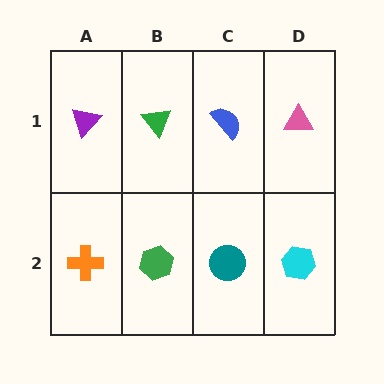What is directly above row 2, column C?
A blue semicircle.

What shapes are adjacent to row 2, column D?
A pink triangle (row 1, column D), a teal circle (row 2, column C).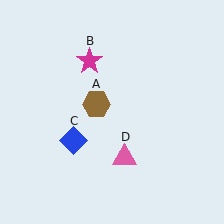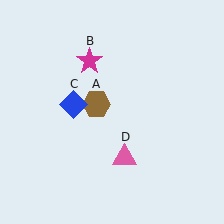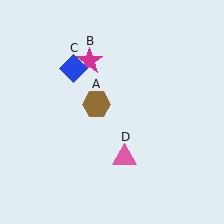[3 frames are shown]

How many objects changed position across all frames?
1 object changed position: blue diamond (object C).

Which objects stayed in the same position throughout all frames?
Brown hexagon (object A) and magenta star (object B) and pink triangle (object D) remained stationary.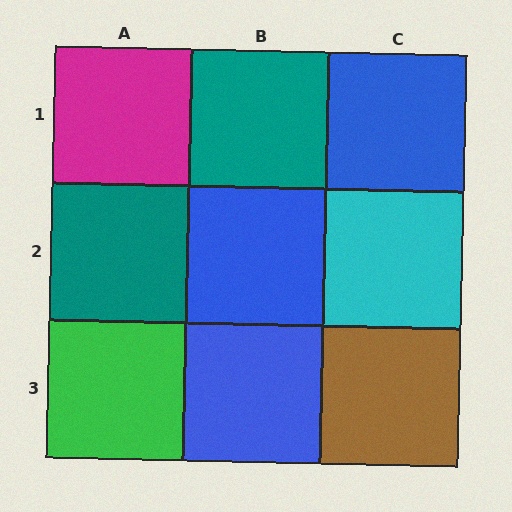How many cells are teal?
2 cells are teal.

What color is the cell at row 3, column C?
Brown.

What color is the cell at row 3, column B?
Blue.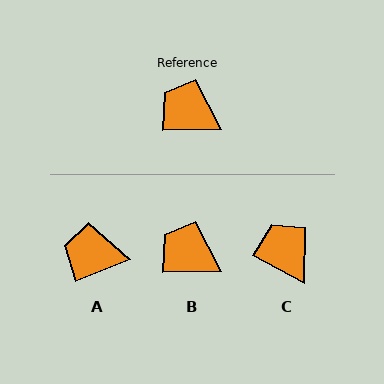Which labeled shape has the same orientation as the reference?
B.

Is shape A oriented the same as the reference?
No, it is off by about 21 degrees.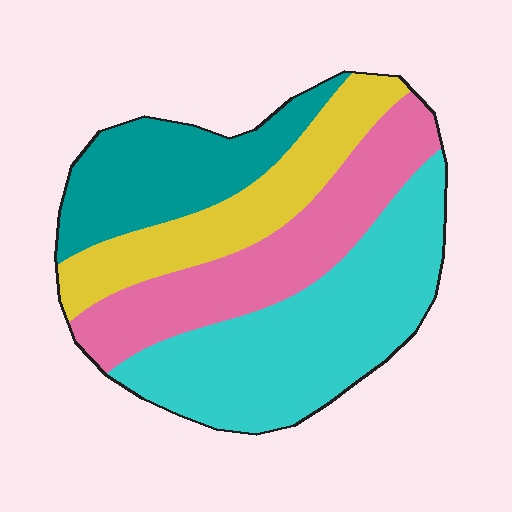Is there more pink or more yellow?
Pink.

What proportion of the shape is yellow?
Yellow takes up about one fifth (1/5) of the shape.